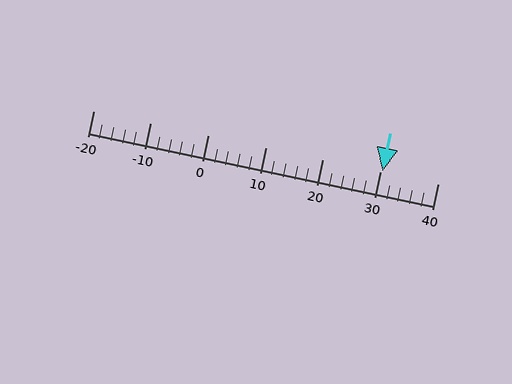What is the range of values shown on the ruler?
The ruler shows values from -20 to 40.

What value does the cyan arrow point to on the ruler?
The cyan arrow points to approximately 30.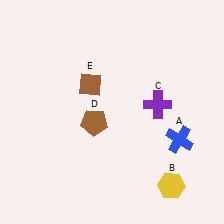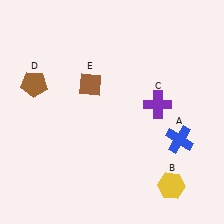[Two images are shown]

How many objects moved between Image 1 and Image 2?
1 object moved between the two images.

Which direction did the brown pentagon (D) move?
The brown pentagon (D) moved left.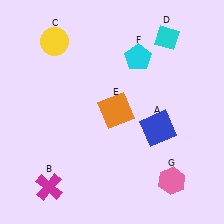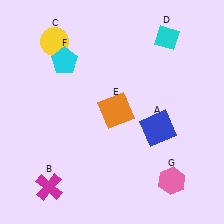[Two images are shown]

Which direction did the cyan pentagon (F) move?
The cyan pentagon (F) moved left.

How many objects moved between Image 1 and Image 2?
1 object moved between the two images.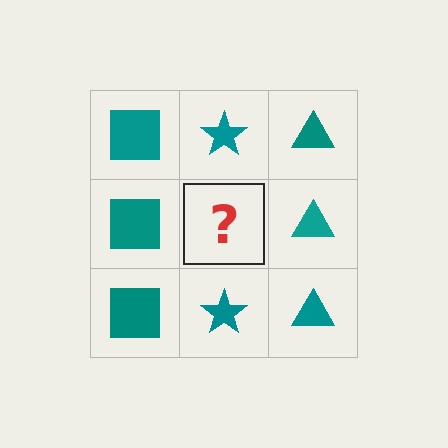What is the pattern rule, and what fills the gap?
The rule is that each column has a consistent shape. The gap should be filled with a teal star.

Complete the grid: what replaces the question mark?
The question mark should be replaced with a teal star.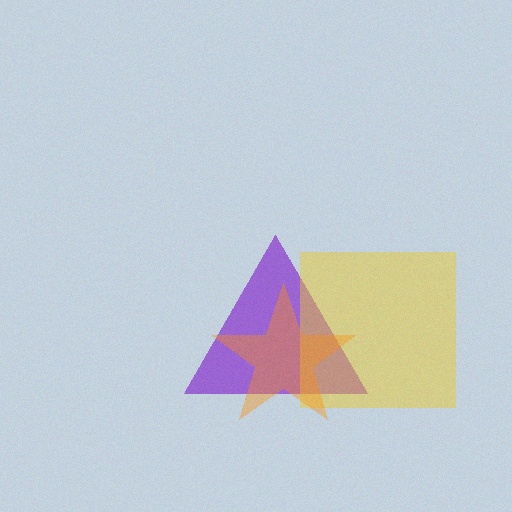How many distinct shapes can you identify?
There are 3 distinct shapes: a purple triangle, a yellow square, an orange star.